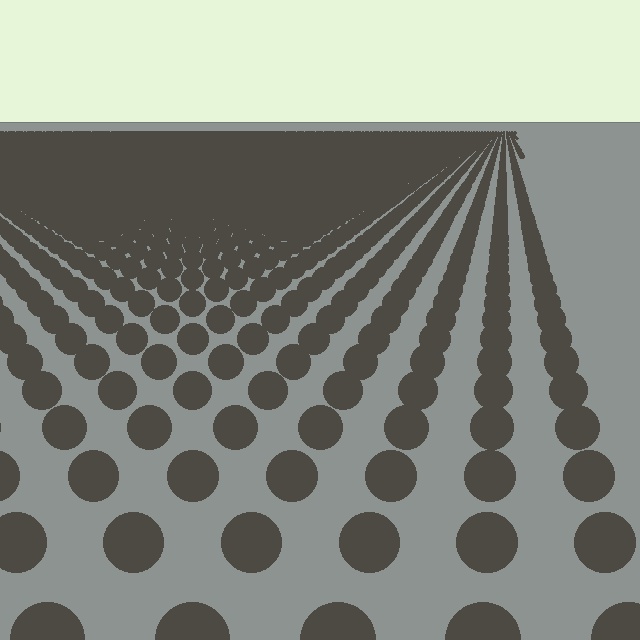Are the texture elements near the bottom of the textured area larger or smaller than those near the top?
Larger. Near the bottom, elements are closer to the viewer and appear at a bigger on-screen size.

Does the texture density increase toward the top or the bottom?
Density increases toward the top.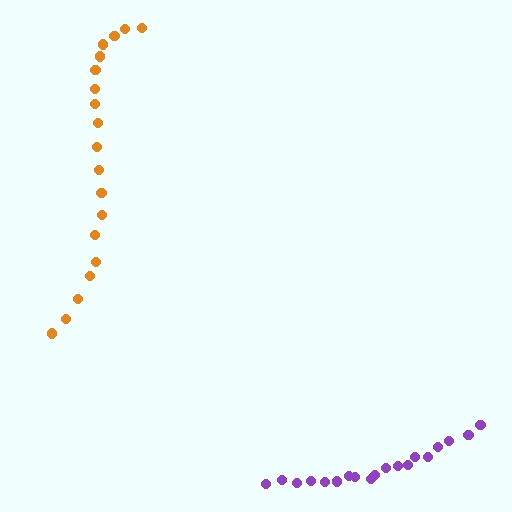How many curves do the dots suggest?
There are 2 distinct paths.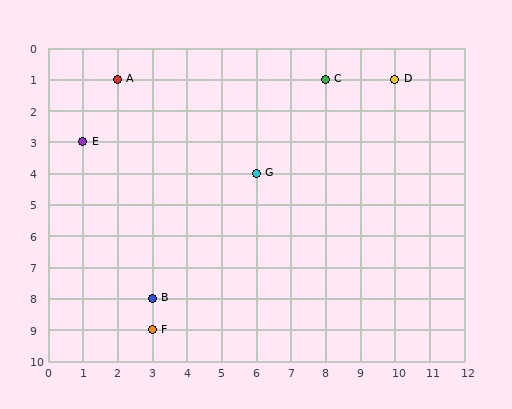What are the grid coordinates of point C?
Point C is at grid coordinates (8, 1).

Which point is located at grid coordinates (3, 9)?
Point F is at (3, 9).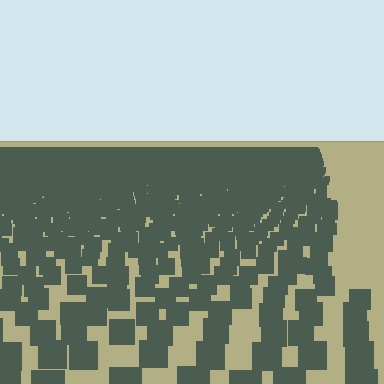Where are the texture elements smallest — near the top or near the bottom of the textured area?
Near the top.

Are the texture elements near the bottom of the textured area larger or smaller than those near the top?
Larger. Near the bottom, elements are closer to the viewer and appear at a bigger on-screen size.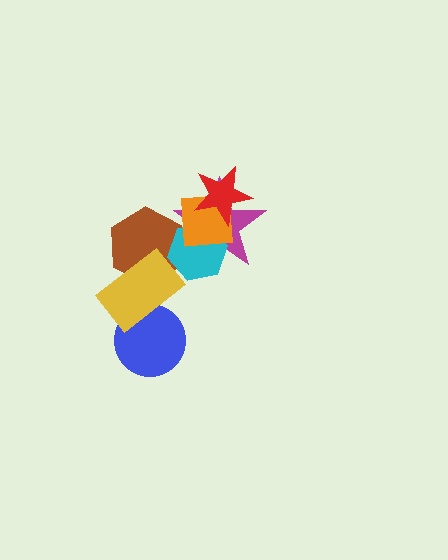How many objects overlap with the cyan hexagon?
3 objects overlap with the cyan hexagon.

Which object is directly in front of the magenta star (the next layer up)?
The cyan hexagon is directly in front of the magenta star.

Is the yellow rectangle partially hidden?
No, no other shape covers it.